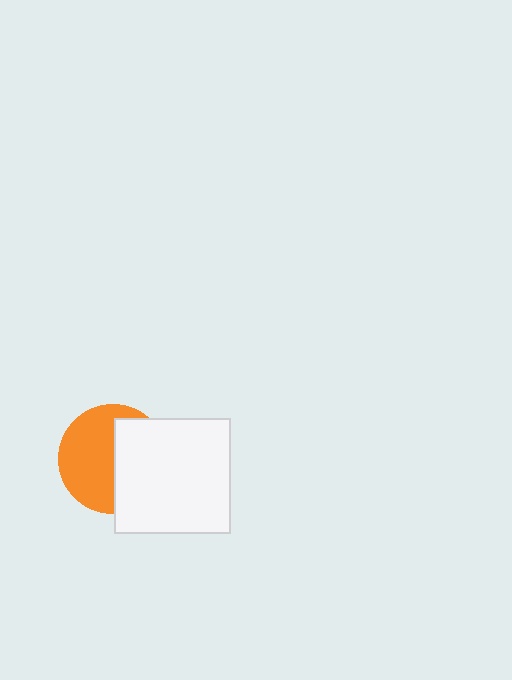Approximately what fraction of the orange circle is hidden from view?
Roughly 46% of the orange circle is hidden behind the white square.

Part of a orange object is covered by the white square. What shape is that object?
It is a circle.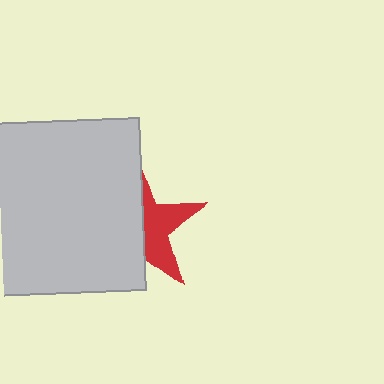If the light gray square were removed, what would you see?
You would see the complete red star.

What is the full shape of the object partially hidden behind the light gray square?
The partially hidden object is a red star.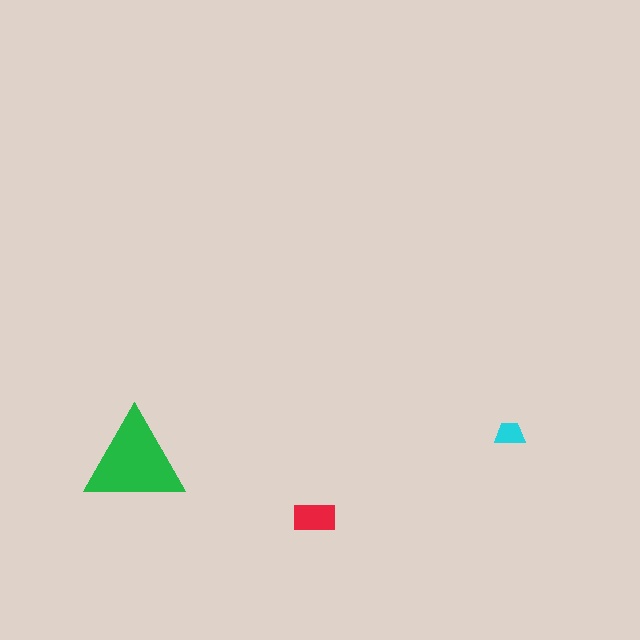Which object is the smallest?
The cyan trapezoid.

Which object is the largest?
The green triangle.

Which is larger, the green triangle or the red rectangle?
The green triangle.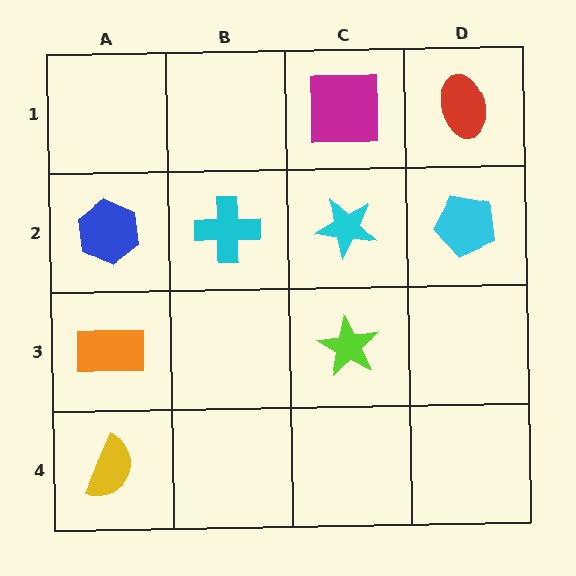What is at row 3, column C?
A lime star.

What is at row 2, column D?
A cyan pentagon.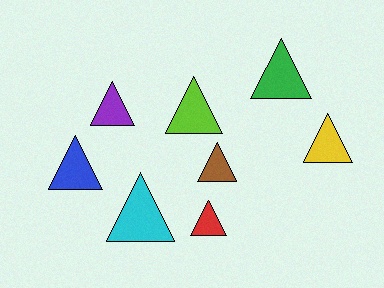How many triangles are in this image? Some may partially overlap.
There are 8 triangles.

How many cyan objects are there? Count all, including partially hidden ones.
There is 1 cyan object.